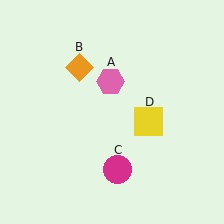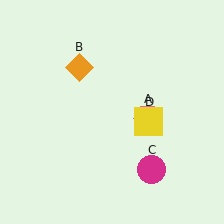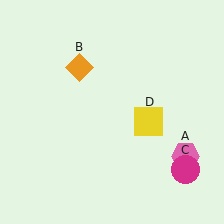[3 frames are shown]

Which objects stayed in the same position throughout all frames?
Orange diamond (object B) and yellow square (object D) remained stationary.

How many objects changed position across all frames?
2 objects changed position: pink hexagon (object A), magenta circle (object C).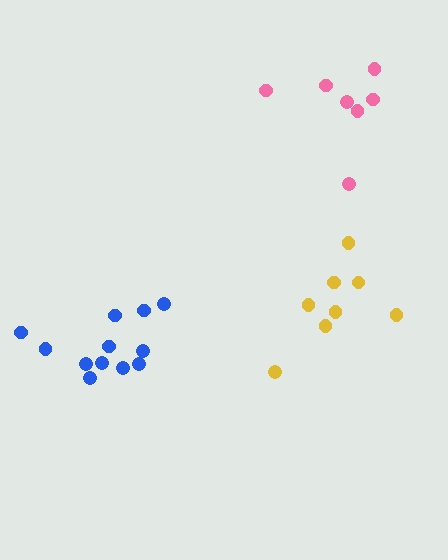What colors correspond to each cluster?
The clusters are colored: blue, pink, yellow.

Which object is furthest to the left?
The blue cluster is leftmost.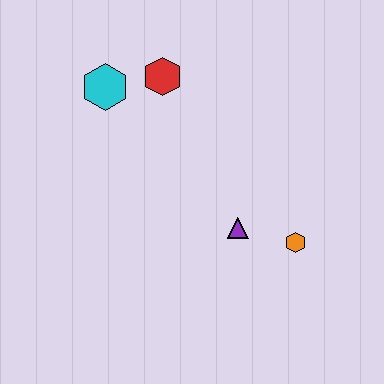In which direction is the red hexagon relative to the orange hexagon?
The red hexagon is above the orange hexagon.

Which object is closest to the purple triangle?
The orange hexagon is closest to the purple triangle.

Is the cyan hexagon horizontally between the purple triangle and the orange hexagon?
No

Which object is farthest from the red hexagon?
The orange hexagon is farthest from the red hexagon.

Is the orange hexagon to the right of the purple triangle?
Yes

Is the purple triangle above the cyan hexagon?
No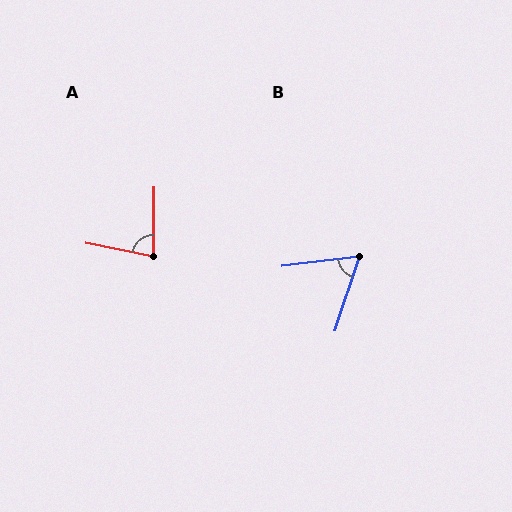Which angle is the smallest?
B, at approximately 65 degrees.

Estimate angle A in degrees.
Approximately 79 degrees.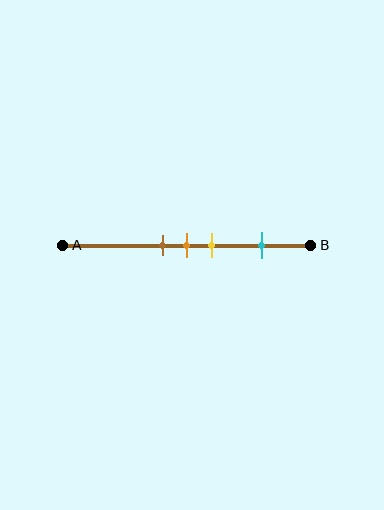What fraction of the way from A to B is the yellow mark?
The yellow mark is approximately 60% (0.6) of the way from A to B.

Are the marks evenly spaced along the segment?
No, the marks are not evenly spaced.